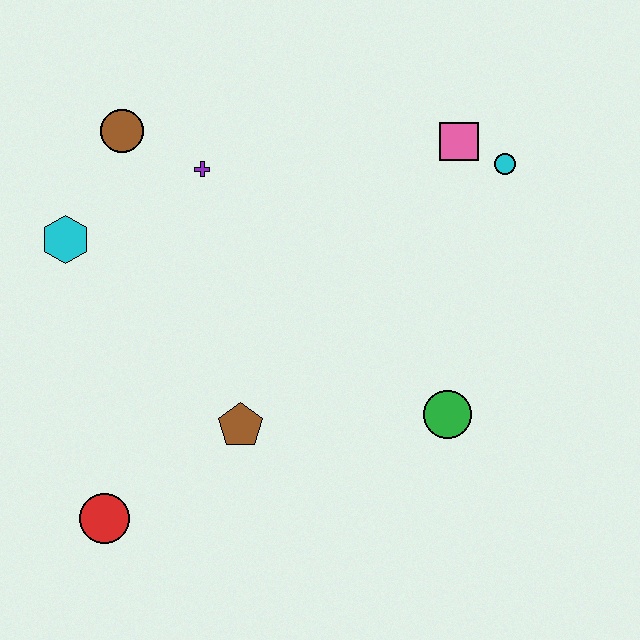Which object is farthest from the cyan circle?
The red circle is farthest from the cyan circle.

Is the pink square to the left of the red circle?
No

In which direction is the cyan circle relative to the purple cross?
The cyan circle is to the right of the purple cross.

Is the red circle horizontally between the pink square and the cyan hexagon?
Yes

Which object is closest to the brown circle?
The purple cross is closest to the brown circle.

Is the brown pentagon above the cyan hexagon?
No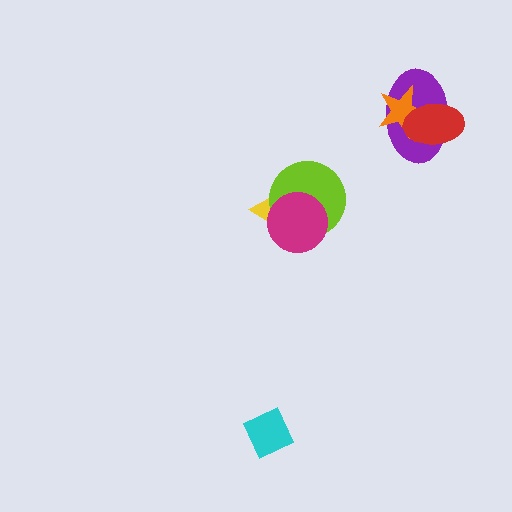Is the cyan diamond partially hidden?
No, no other shape covers it.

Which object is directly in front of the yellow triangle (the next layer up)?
The lime circle is directly in front of the yellow triangle.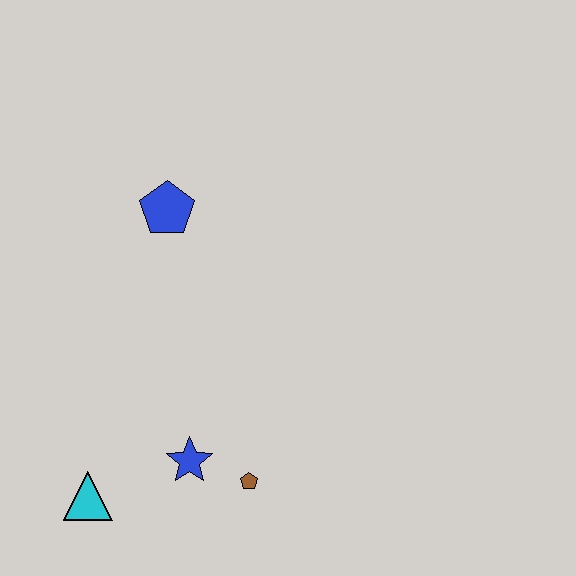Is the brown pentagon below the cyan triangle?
No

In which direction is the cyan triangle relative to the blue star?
The cyan triangle is to the left of the blue star.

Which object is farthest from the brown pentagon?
The blue pentagon is farthest from the brown pentagon.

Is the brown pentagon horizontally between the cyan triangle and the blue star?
No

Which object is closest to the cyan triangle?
The blue star is closest to the cyan triangle.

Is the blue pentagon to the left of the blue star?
Yes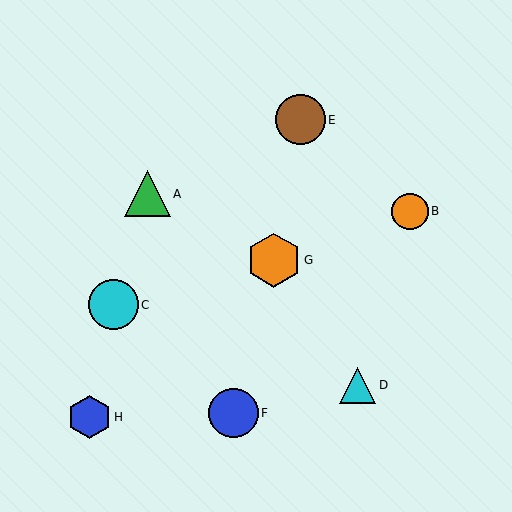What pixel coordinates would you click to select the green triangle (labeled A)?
Click at (147, 194) to select the green triangle A.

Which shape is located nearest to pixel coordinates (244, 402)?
The blue circle (labeled F) at (233, 413) is nearest to that location.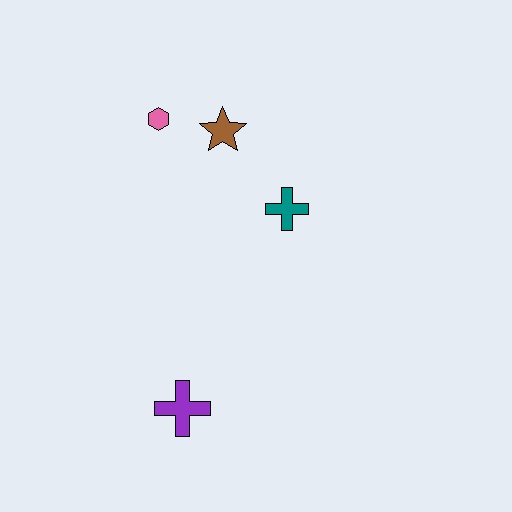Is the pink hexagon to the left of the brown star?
Yes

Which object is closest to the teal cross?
The brown star is closest to the teal cross.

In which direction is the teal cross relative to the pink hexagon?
The teal cross is to the right of the pink hexagon.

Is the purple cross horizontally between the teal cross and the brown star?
No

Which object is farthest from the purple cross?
The pink hexagon is farthest from the purple cross.